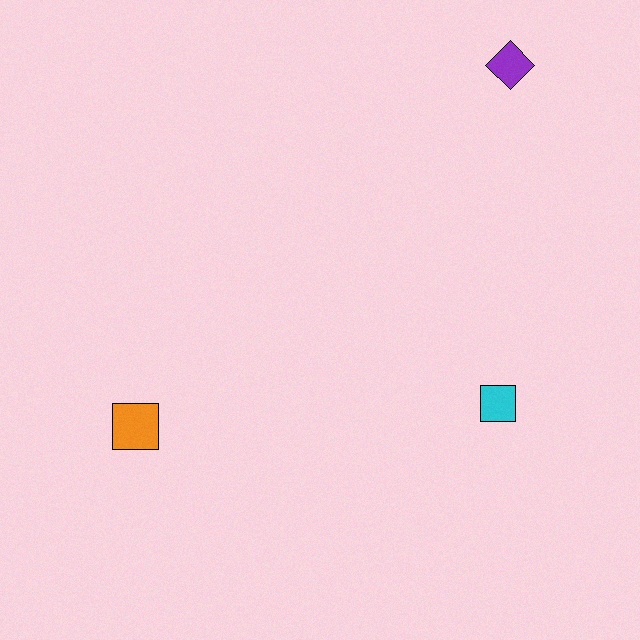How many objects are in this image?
There are 3 objects.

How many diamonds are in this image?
There is 1 diamond.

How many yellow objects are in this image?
There are no yellow objects.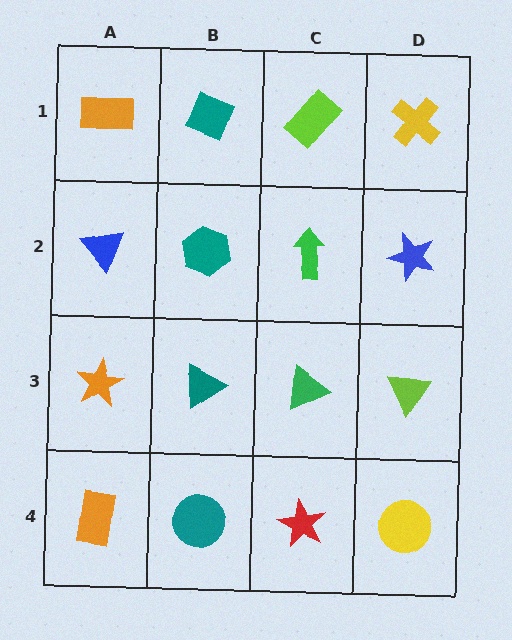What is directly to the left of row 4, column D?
A red star.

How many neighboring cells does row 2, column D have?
3.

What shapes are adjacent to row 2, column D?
A yellow cross (row 1, column D), a lime triangle (row 3, column D), a green arrow (row 2, column C).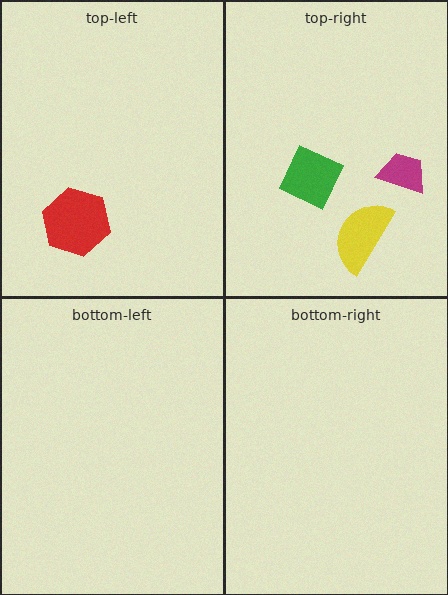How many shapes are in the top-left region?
1.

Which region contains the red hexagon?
The top-left region.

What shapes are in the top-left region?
The red hexagon.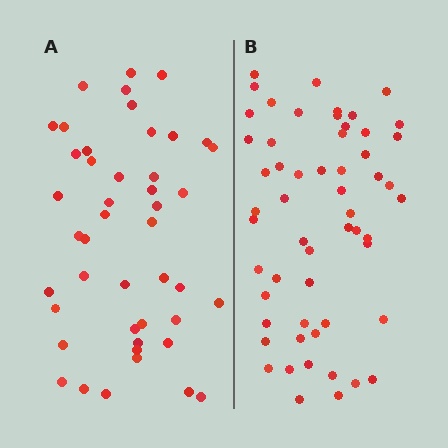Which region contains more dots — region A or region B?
Region B (the right region) has more dots.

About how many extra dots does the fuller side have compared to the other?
Region B has roughly 12 or so more dots than region A.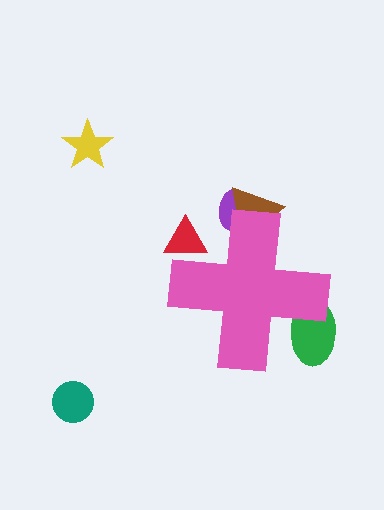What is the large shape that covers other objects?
A pink cross.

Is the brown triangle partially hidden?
Yes, the brown triangle is partially hidden behind the pink cross.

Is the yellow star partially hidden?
No, the yellow star is fully visible.